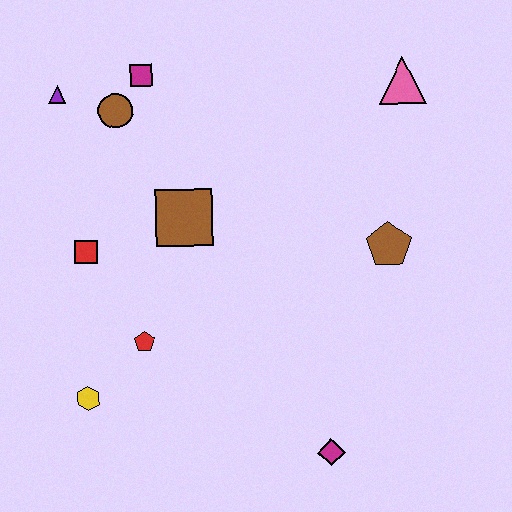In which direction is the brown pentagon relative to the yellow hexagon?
The brown pentagon is to the right of the yellow hexagon.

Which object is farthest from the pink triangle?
The yellow hexagon is farthest from the pink triangle.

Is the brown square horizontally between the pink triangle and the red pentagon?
Yes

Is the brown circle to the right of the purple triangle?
Yes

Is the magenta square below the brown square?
No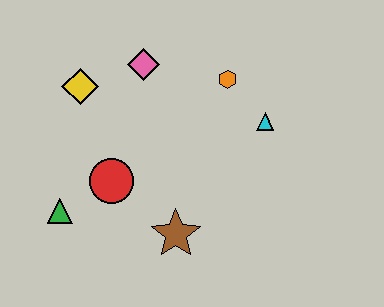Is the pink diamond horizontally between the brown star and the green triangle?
Yes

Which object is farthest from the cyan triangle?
The green triangle is farthest from the cyan triangle.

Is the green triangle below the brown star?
No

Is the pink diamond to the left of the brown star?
Yes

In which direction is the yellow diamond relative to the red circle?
The yellow diamond is above the red circle.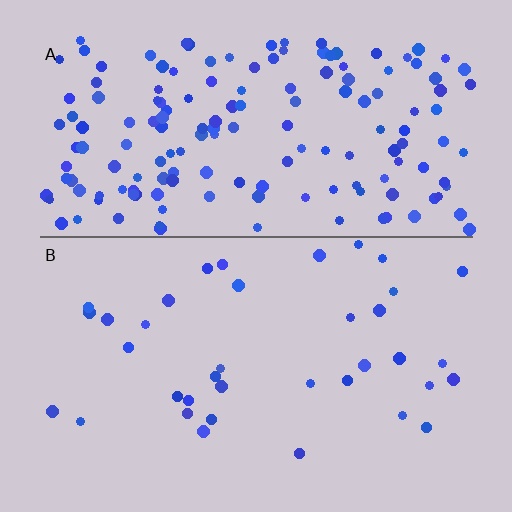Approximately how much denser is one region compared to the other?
Approximately 4.4× — region A over region B.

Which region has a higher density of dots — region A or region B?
A (the top).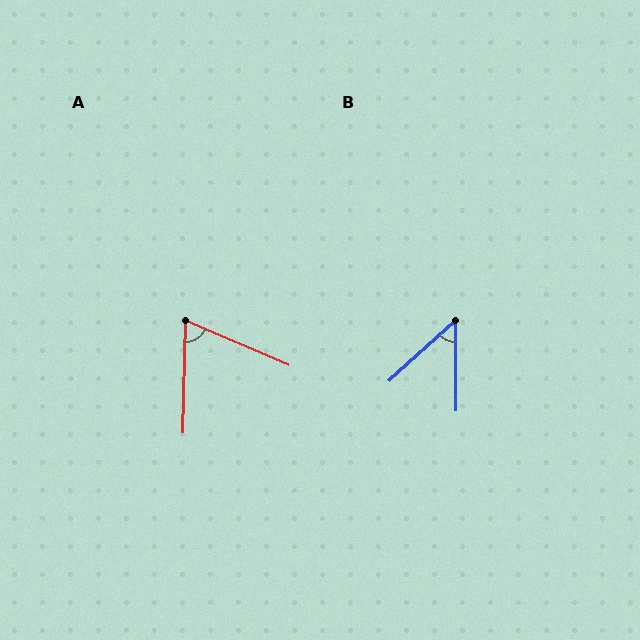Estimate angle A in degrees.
Approximately 68 degrees.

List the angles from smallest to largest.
B (48°), A (68°).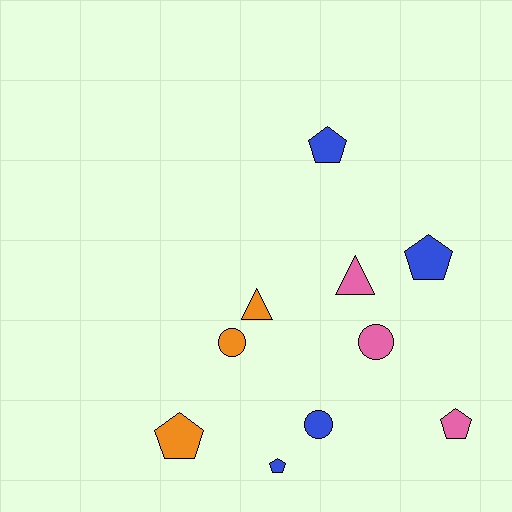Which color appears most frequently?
Blue, with 4 objects.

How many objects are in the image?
There are 10 objects.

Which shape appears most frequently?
Pentagon, with 5 objects.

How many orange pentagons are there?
There is 1 orange pentagon.